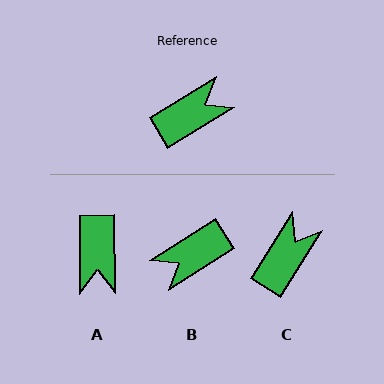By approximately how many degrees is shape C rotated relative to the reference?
Approximately 26 degrees counter-clockwise.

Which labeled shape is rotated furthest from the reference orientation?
B, about 179 degrees away.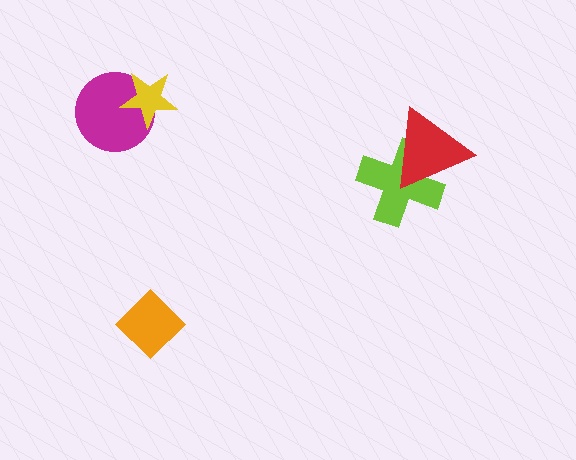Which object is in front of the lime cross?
The red triangle is in front of the lime cross.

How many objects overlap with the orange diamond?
0 objects overlap with the orange diamond.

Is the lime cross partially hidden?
Yes, it is partially covered by another shape.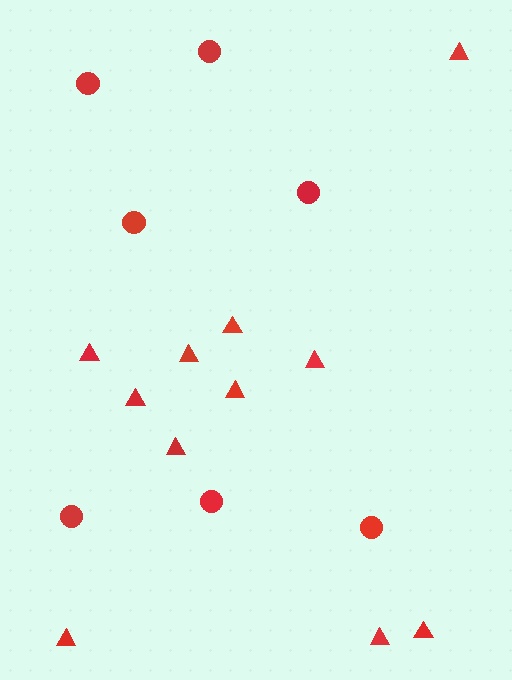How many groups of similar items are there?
There are 2 groups: one group of circles (7) and one group of triangles (11).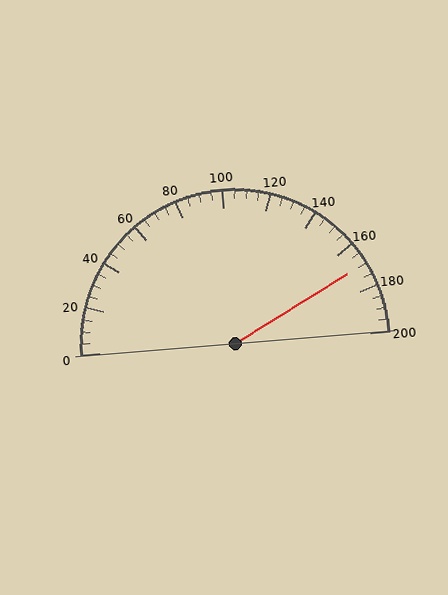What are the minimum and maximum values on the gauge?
The gauge ranges from 0 to 200.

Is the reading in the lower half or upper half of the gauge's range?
The reading is in the upper half of the range (0 to 200).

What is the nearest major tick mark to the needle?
The nearest major tick mark is 160.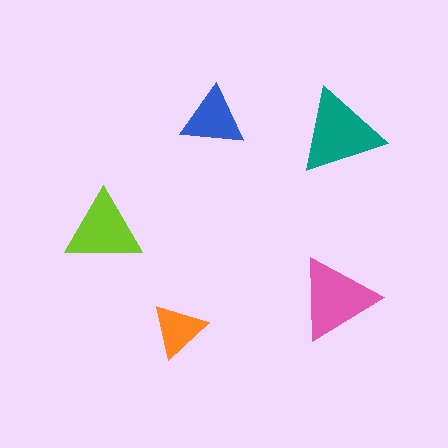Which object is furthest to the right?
The teal triangle is rightmost.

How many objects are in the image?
There are 5 objects in the image.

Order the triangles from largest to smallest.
the teal one, the pink one, the lime one, the blue one, the orange one.